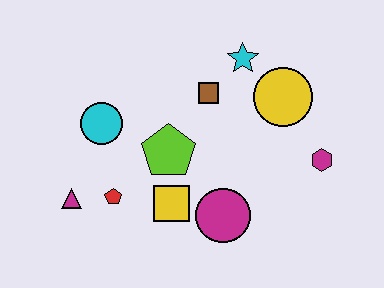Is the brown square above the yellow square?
Yes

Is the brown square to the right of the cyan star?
No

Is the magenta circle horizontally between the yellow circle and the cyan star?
No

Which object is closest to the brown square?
The cyan star is closest to the brown square.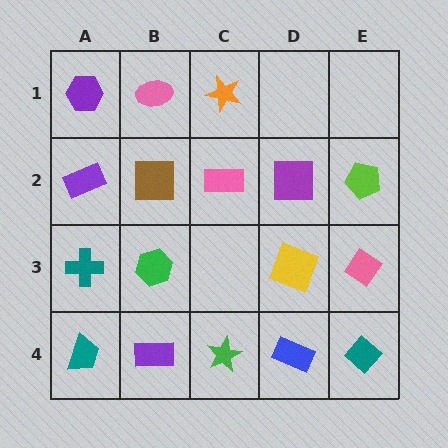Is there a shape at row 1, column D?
No, that cell is empty.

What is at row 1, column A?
A purple hexagon.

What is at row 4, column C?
A green star.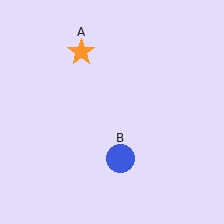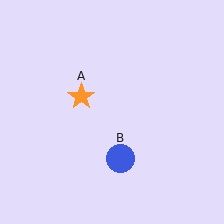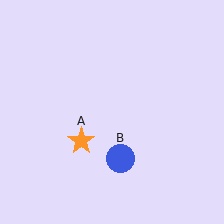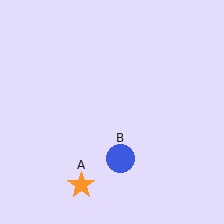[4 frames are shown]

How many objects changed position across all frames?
1 object changed position: orange star (object A).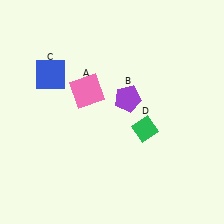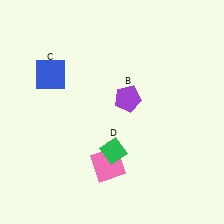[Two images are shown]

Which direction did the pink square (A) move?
The pink square (A) moved down.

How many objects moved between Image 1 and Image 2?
2 objects moved between the two images.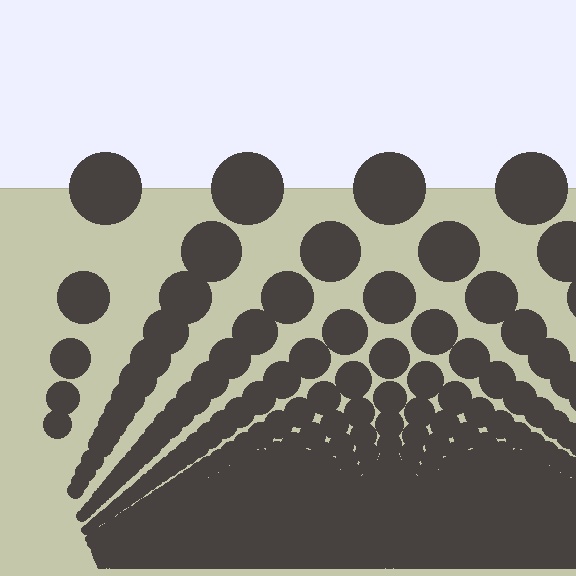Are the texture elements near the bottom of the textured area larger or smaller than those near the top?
Smaller. The gradient is inverted — elements near the bottom are smaller and denser.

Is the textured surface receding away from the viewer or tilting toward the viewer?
The surface appears to tilt toward the viewer. Texture elements get larger and sparser toward the top.